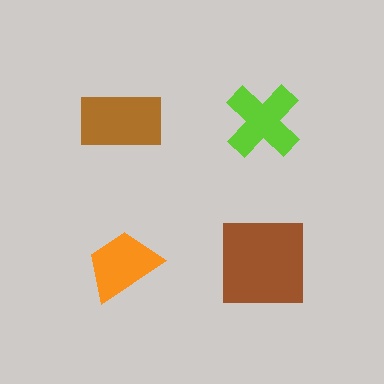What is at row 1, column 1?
A brown rectangle.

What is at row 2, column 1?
An orange trapezoid.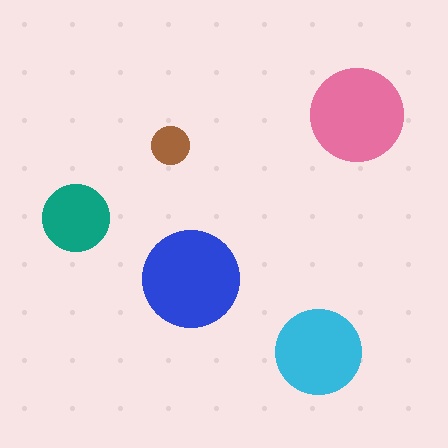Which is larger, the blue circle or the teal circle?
The blue one.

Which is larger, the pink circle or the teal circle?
The pink one.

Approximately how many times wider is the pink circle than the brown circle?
About 2.5 times wider.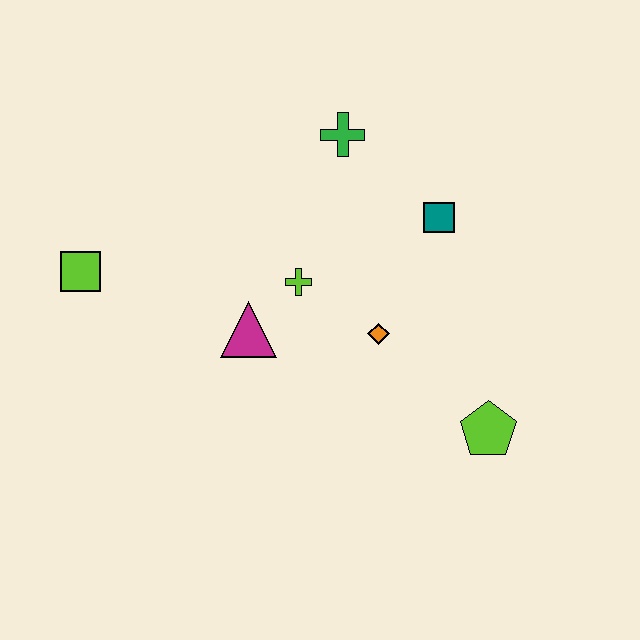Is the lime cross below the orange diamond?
No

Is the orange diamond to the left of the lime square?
No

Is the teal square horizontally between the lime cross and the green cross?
No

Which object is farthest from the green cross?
The lime pentagon is farthest from the green cross.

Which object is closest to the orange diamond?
The lime cross is closest to the orange diamond.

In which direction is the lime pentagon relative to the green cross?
The lime pentagon is below the green cross.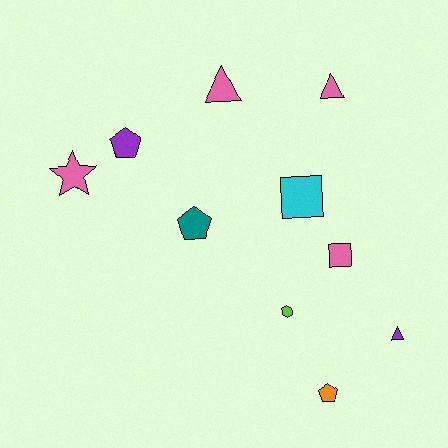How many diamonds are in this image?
There are no diamonds.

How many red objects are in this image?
There are no red objects.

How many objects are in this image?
There are 10 objects.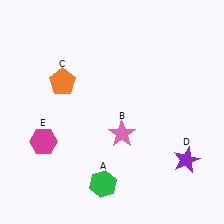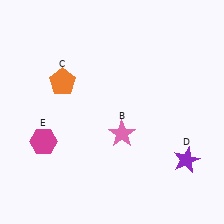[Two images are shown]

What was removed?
The green hexagon (A) was removed in Image 2.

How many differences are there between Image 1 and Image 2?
There is 1 difference between the two images.